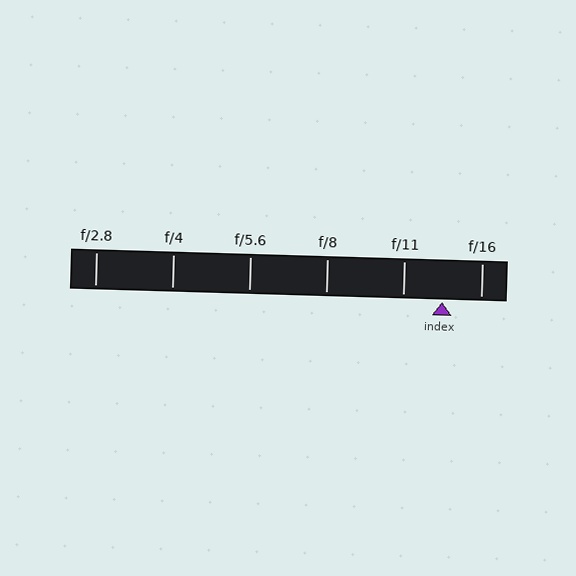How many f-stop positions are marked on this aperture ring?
There are 6 f-stop positions marked.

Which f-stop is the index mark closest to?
The index mark is closest to f/16.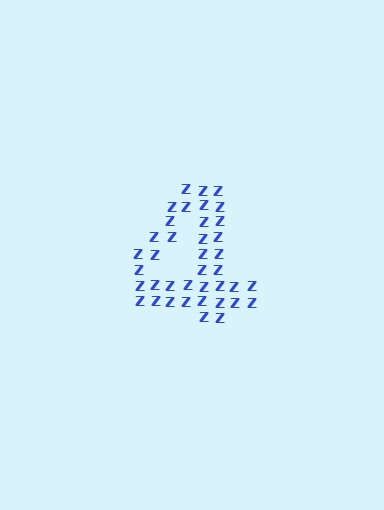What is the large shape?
The large shape is the digit 4.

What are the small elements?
The small elements are letter Z's.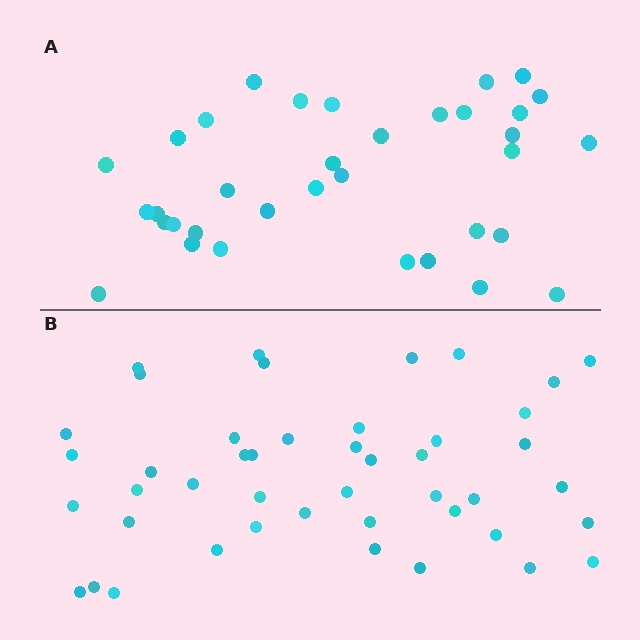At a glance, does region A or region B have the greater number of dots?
Region B (the bottom region) has more dots.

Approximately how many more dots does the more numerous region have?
Region B has roughly 10 or so more dots than region A.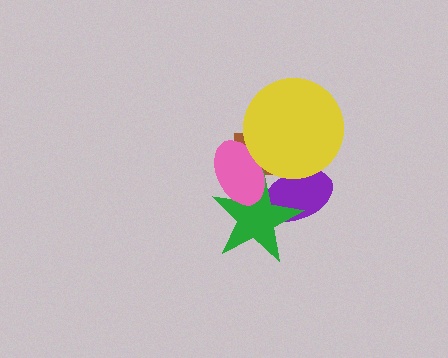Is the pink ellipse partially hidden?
Yes, it is partially covered by another shape.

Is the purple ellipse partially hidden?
Yes, it is partially covered by another shape.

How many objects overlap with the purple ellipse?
4 objects overlap with the purple ellipse.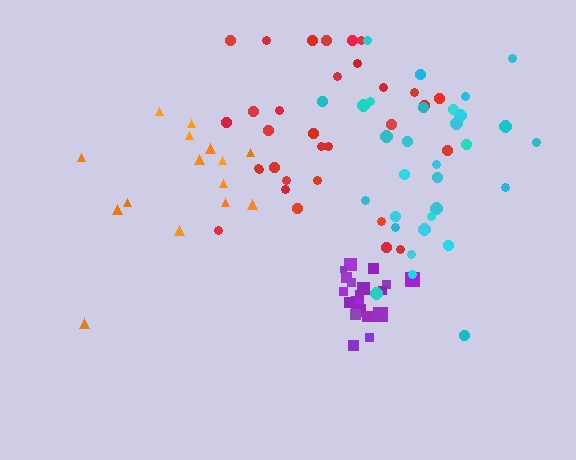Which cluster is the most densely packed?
Purple.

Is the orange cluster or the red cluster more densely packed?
Red.